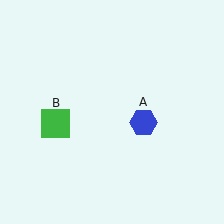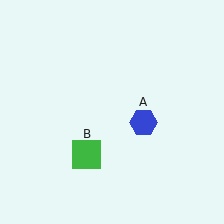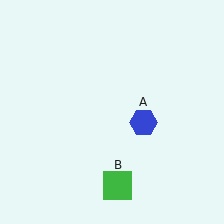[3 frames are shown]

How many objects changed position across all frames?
1 object changed position: green square (object B).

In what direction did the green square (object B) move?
The green square (object B) moved down and to the right.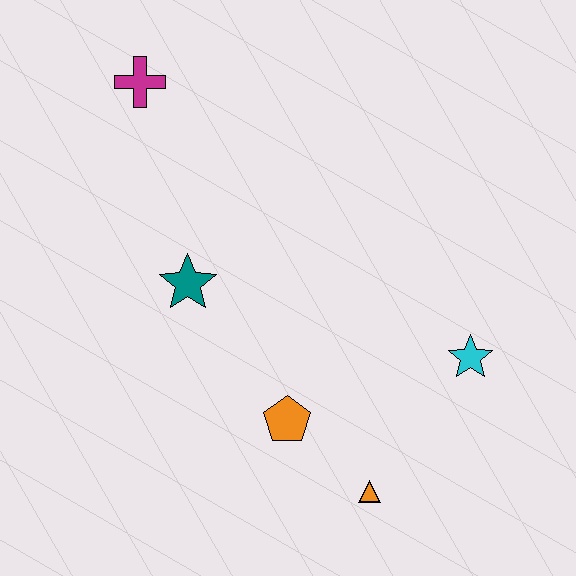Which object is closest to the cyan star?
The orange triangle is closest to the cyan star.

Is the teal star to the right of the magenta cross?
Yes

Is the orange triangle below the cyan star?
Yes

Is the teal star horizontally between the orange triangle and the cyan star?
No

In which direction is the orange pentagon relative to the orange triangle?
The orange pentagon is to the left of the orange triangle.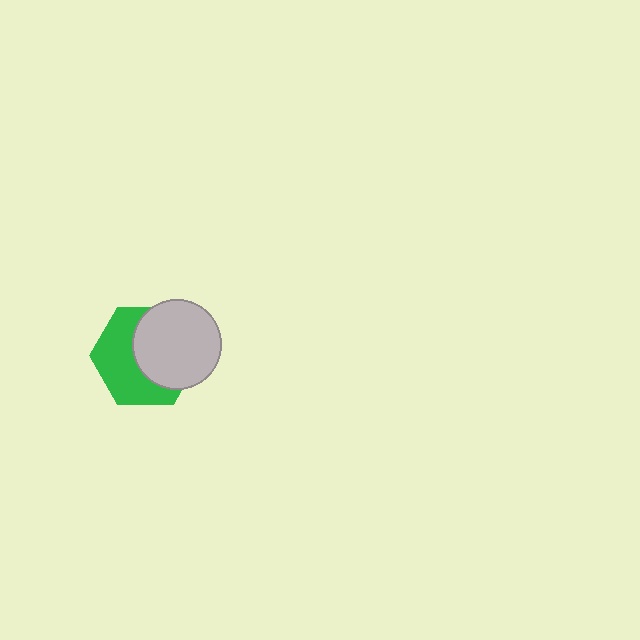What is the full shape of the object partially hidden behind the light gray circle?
The partially hidden object is a green hexagon.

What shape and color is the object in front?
The object in front is a light gray circle.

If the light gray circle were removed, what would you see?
You would see the complete green hexagon.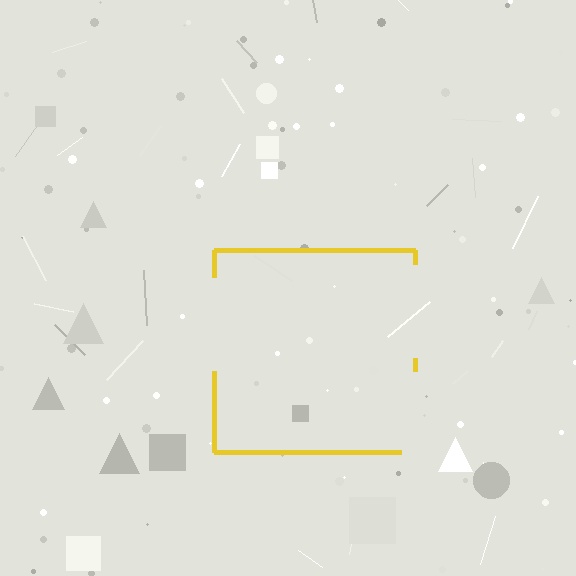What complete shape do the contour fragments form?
The contour fragments form a square.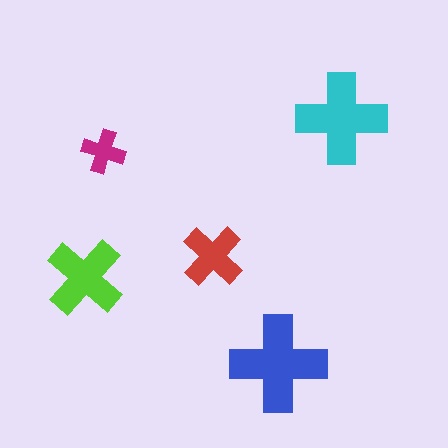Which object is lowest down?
The blue cross is bottommost.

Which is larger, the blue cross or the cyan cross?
The blue one.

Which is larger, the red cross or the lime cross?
The lime one.